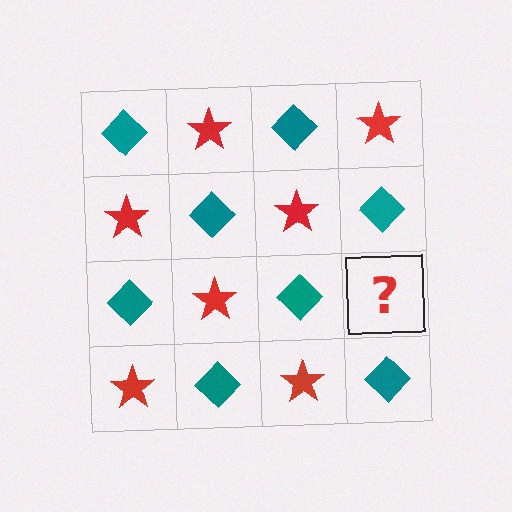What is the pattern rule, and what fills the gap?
The rule is that it alternates teal diamond and red star in a checkerboard pattern. The gap should be filled with a red star.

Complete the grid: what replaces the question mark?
The question mark should be replaced with a red star.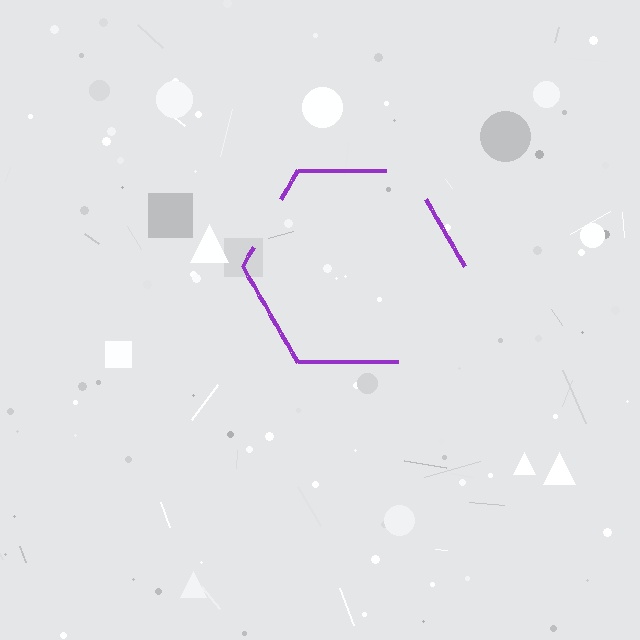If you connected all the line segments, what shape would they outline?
They would outline a hexagon.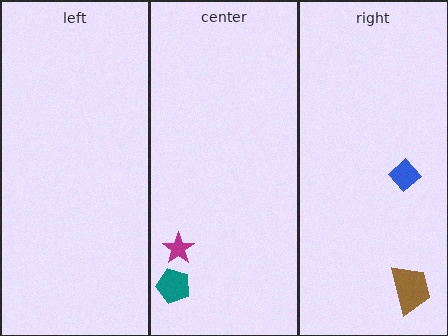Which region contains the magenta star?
The center region.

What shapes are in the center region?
The teal pentagon, the magenta star.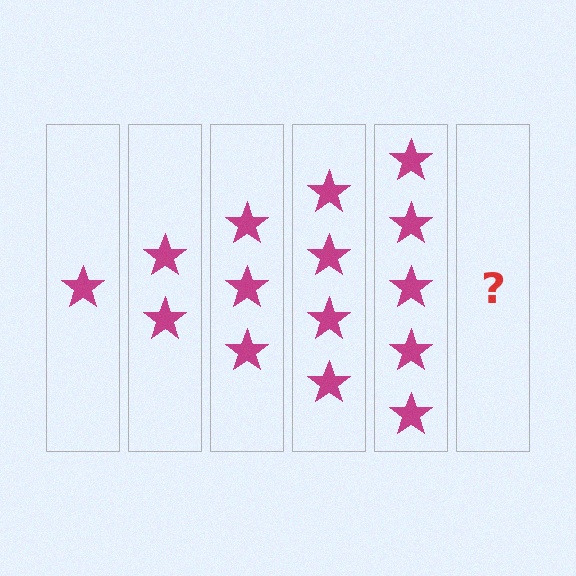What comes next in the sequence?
The next element should be 6 stars.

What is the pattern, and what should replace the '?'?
The pattern is that each step adds one more star. The '?' should be 6 stars.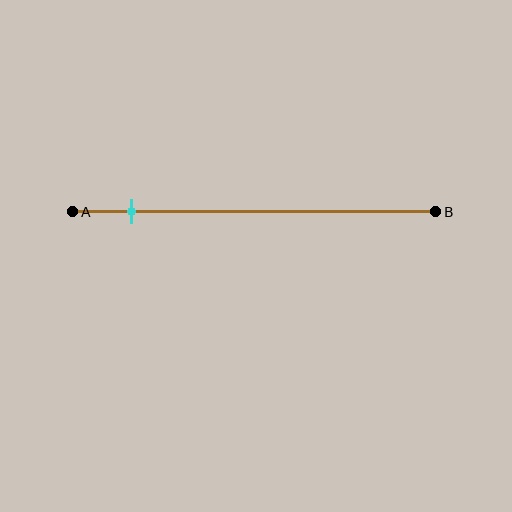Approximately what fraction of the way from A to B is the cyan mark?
The cyan mark is approximately 15% of the way from A to B.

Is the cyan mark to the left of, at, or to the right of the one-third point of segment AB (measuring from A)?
The cyan mark is to the left of the one-third point of segment AB.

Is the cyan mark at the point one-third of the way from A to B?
No, the mark is at about 15% from A, not at the 33% one-third point.